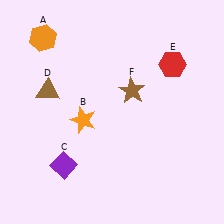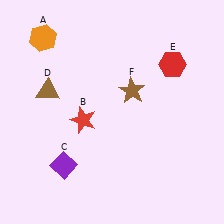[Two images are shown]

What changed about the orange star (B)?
In Image 1, B is orange. In Image 2, it changed to red.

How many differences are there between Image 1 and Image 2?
There is 1 difference between the two images.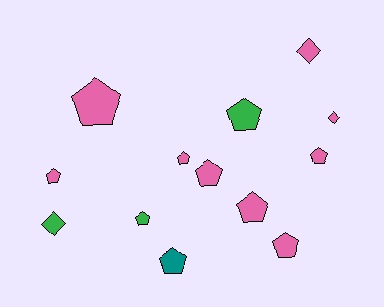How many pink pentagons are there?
There are 7 pink pentagons.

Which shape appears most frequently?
Pentagon, with 10 objects.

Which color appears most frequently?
Pink, with 9 objects.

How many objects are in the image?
There are 13 objects.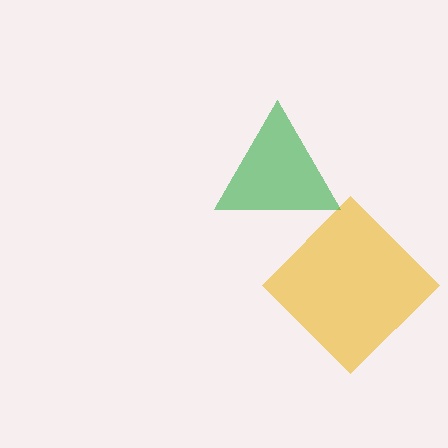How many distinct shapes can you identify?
There are 2 distinct shapes: a yellow diamond, a green triangle.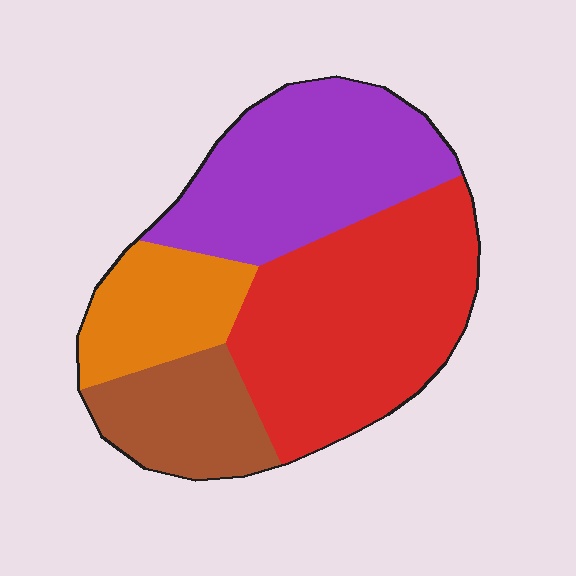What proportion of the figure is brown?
Brown takes up about one sixth (1/6) of the figure.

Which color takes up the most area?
Red, at roughly 40%.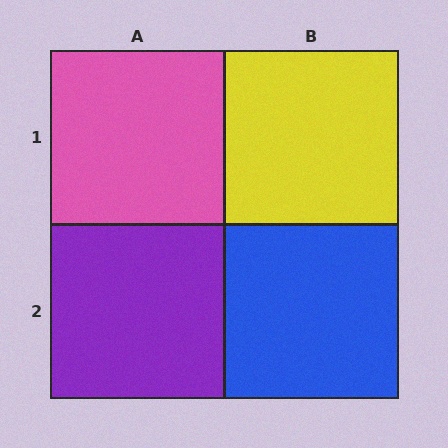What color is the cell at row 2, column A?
Purple.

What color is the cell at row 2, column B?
Blue.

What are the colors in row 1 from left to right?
Pink, yellow.